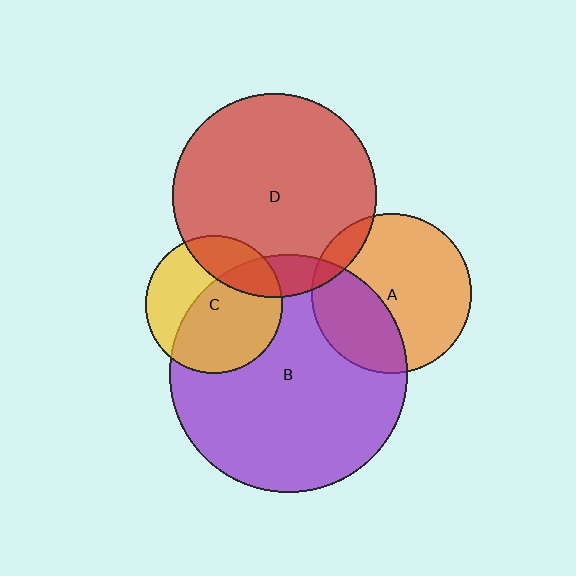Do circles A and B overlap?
Yes.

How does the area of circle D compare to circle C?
Approximately 2.2 times.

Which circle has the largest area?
Circle B (purple).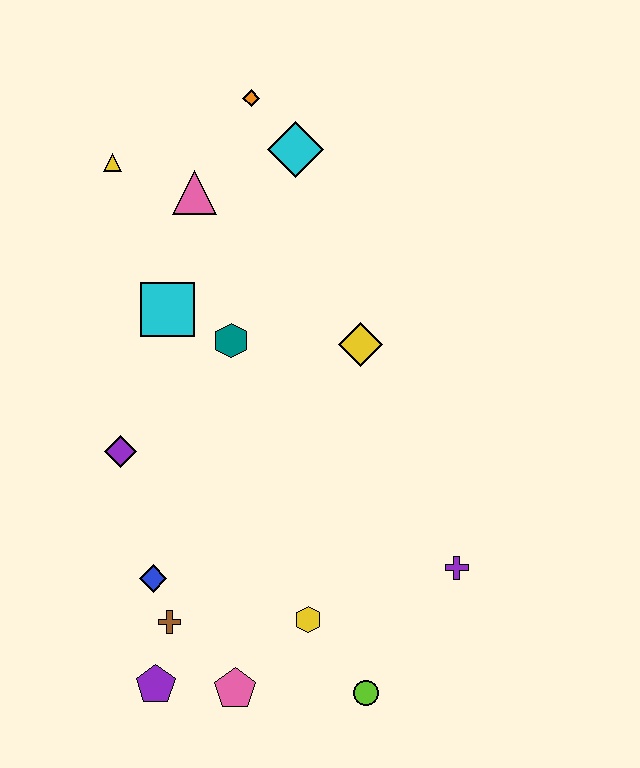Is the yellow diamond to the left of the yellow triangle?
No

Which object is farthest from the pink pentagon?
The orange diamond is farthest from the pink pentagon.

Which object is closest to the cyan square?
The teal hexagon is closest to the cyan square.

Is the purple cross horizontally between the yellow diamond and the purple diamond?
No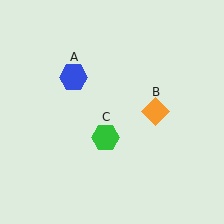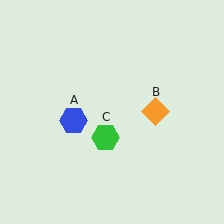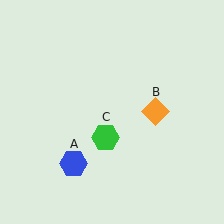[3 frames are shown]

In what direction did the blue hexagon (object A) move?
The blue hexagon (object A) moved down.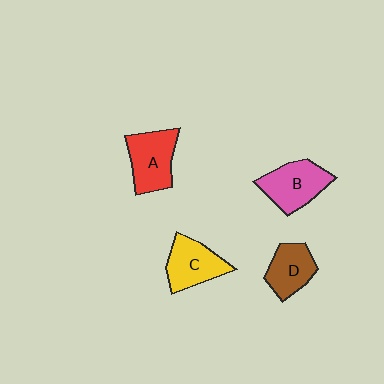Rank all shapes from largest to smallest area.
From largest to smallest: B (pink), A (red), C (yellow), D (brown).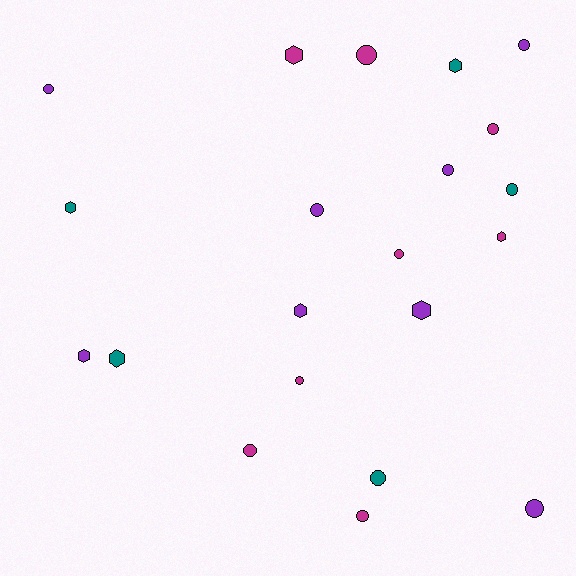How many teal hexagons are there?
There are 3 teal hexagons.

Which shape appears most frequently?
Circle, with 13 objects.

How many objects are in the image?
There are 21 objects.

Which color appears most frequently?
Purple, with 8 objects.